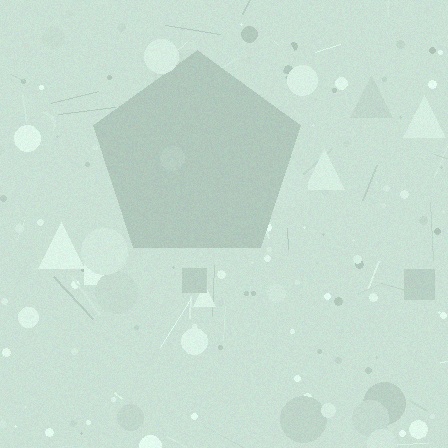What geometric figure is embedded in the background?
A pentagon is embedded in the background.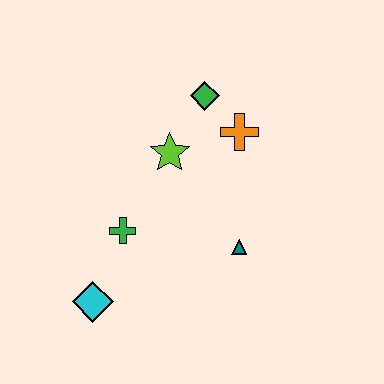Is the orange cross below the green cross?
No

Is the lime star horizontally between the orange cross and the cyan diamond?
Yes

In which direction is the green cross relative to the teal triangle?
The green cross is to the left of the teal triangle.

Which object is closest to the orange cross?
The green diamond is closest to the orange cross.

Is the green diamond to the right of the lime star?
Yes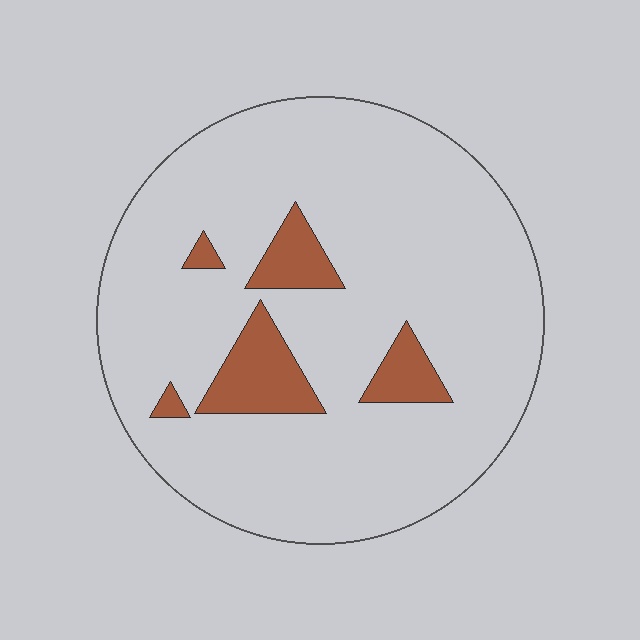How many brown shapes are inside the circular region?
5.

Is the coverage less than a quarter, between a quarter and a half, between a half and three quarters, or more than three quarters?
Less than a quarter.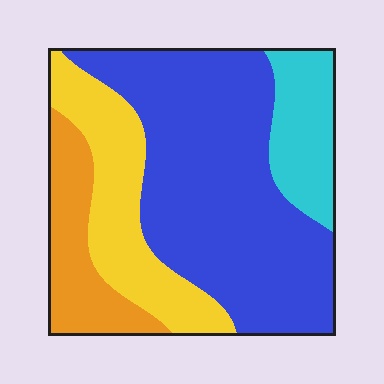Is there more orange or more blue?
Blue.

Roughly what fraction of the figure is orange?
Orange takes up about one eighth (1/8) of the figure.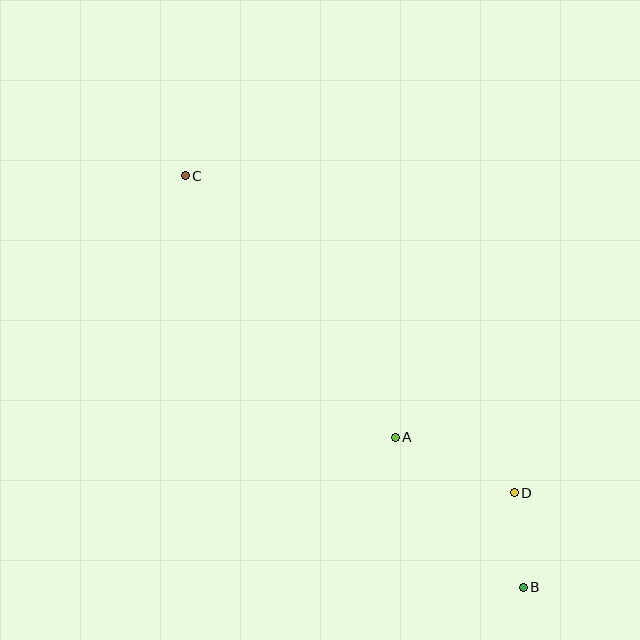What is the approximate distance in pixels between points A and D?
The distance between A and D is approximately 131 pixels.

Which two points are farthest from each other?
Points B and C are farthest from each other.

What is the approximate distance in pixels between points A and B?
The distance between A and B is approximately 197 pixels.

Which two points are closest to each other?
Points B and D are closest to each other.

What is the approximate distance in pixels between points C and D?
The distance between C and D is approximately 456 pixels.